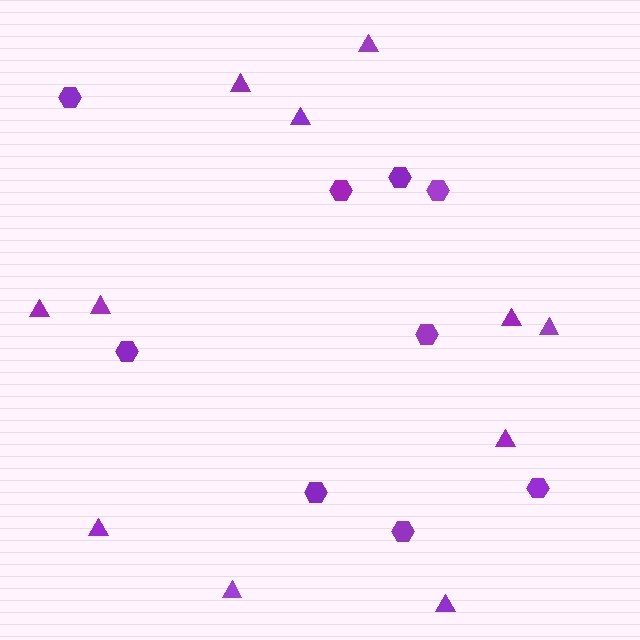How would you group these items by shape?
There are 2 groups: one group of hexagons (9) and one group of triangles (11).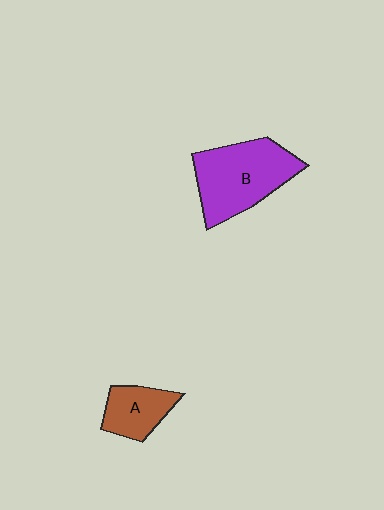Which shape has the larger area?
Shape B (purple).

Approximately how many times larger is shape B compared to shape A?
Approximately 2.0 times.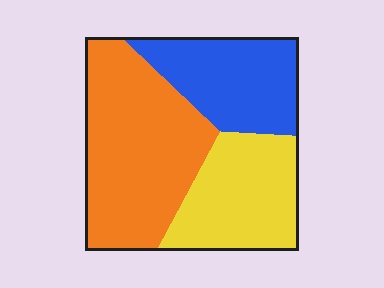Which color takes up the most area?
Orange, at roughly 45%.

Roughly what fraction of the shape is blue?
Blue takes up between a quarter and a half of the shape.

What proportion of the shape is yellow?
Yellow covers 29% of the shape.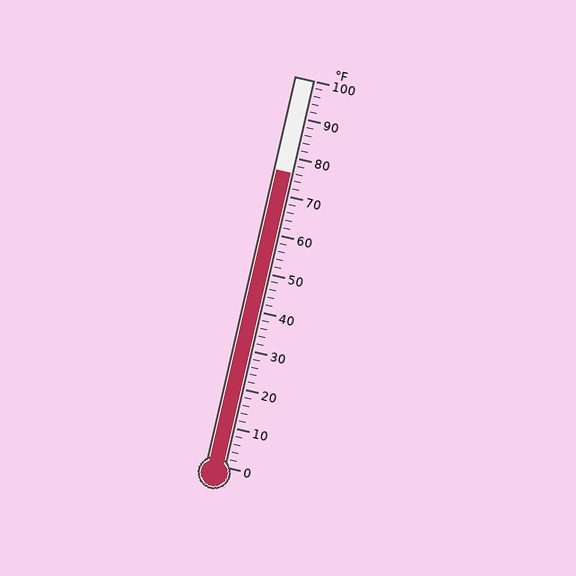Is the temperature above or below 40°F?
The temperature is above 40°F.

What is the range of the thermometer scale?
The thermometer scale ranges from 0°F to 100°F.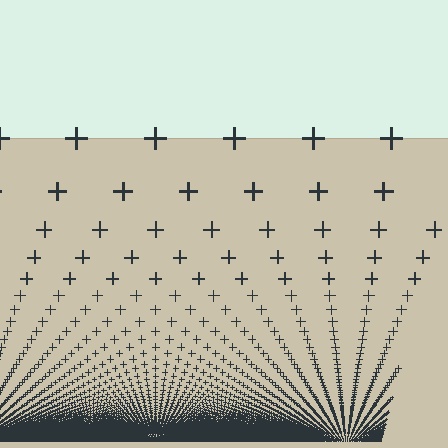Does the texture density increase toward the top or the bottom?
Density increases toward the bottom.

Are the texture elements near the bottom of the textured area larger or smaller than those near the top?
Smaller. The gradient is inverted — elements near the bottom are smaller and denser.